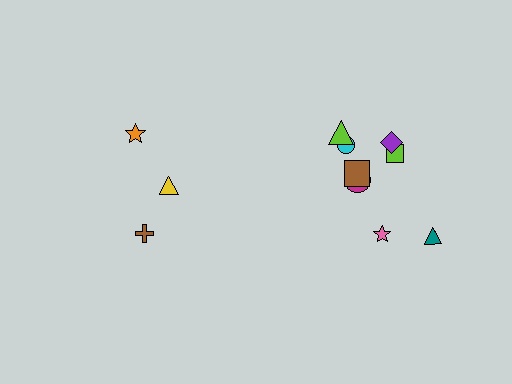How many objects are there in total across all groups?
There are 11 objects.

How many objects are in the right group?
There are 8 objects.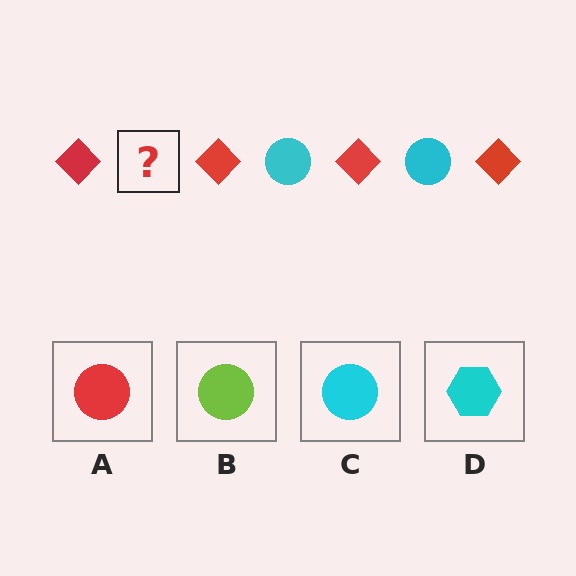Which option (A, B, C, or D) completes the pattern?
C.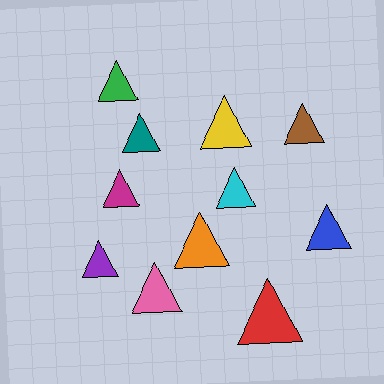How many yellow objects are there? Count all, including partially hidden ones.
There is 1 yellow object.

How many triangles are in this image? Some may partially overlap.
There are 11 triangles.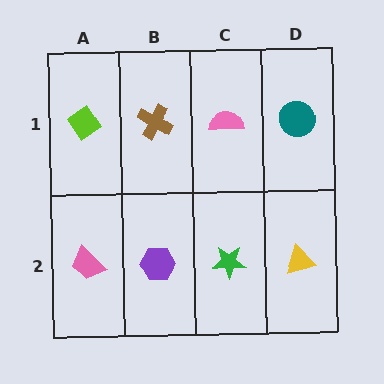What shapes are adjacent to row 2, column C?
A pink semicircle (row 1, column C), a purple hexagon (row 2, column B), a yellow triangle (row 2, column D).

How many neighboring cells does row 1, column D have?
2.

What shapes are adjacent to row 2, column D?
A teal circle (row 1, column D), a green star (row 2, column C).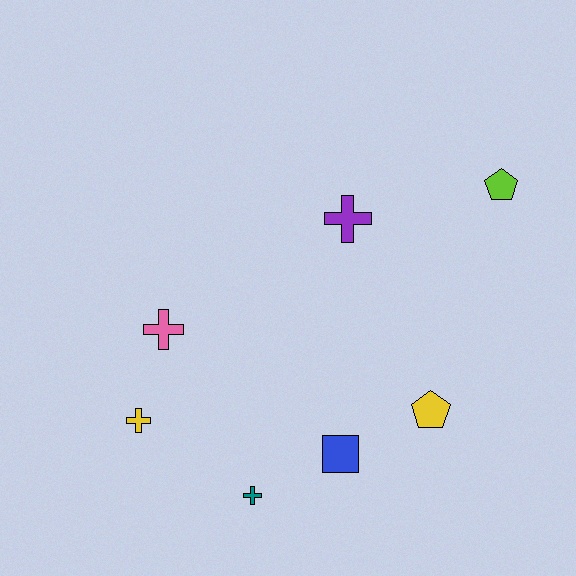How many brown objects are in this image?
There are no brown objects.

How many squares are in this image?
There is 1 square.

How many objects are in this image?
There are 7 objects.